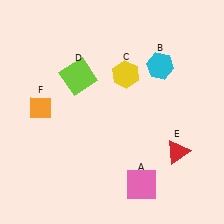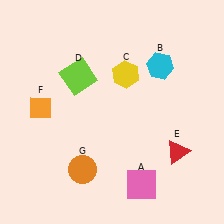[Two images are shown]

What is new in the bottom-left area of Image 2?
An orange circle (G) was added in the bottom-left area of Image 2.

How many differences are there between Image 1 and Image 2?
There is 1 difference between the two images.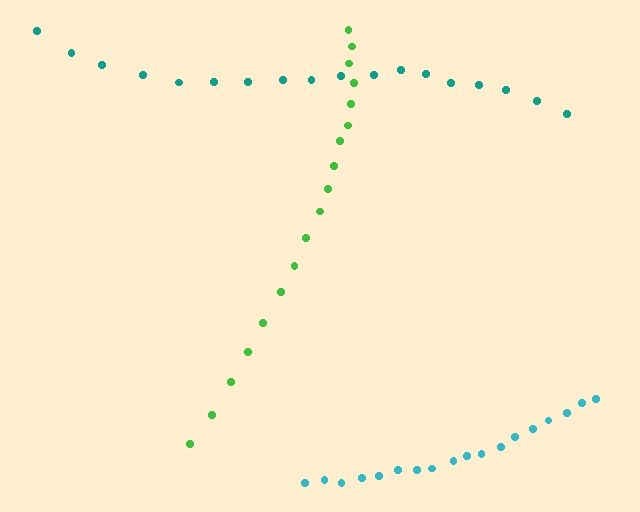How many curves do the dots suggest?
There are 3 distinct paths.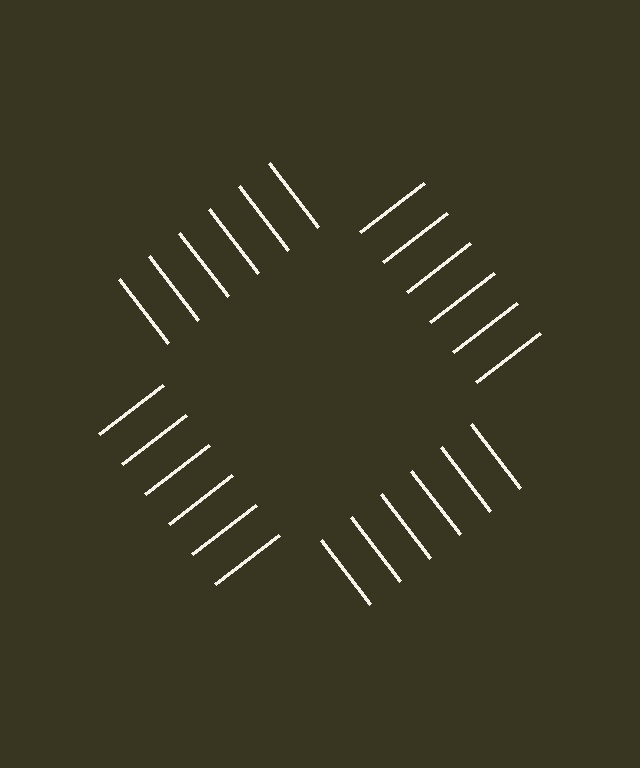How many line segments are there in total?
24 — 6 along each of the 4 edges.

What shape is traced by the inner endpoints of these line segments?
An illusory square — the line segments terminate on its edges but no continuous stroke is drawn.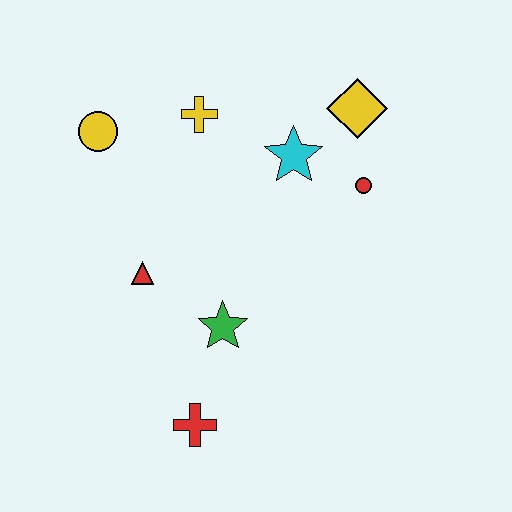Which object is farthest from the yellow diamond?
The red cross is farthest from the yellow diamond.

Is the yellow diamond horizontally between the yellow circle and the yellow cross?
No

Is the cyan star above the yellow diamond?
No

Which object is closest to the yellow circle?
The yellow cross is closest to the yellow circle.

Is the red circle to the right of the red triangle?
Yes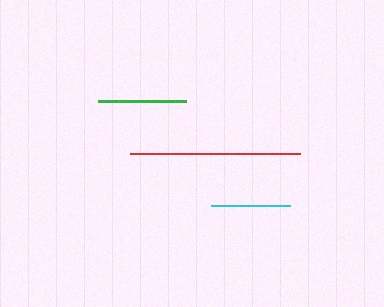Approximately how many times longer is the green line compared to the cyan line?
The green line is approximately 1.1 times the length of the cyan line.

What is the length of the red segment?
The red segment is approximately 170 pixels long.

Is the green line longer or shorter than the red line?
The red line is longer than the green line.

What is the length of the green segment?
The green segment is approximately 88 pixels long.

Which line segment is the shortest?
The cyan line is the shortest at approximately 79 pixels.